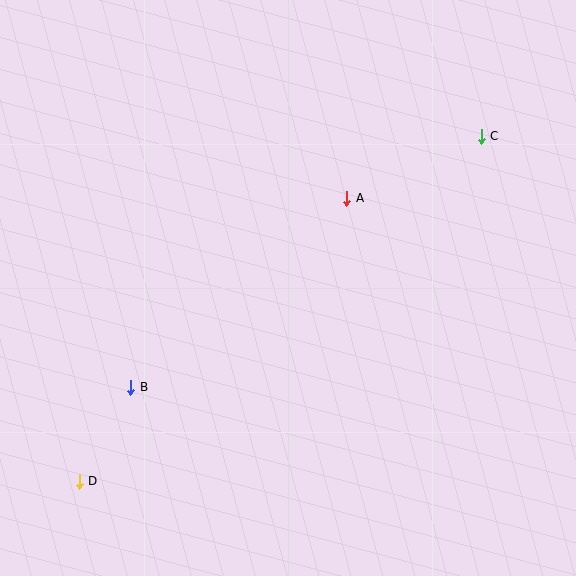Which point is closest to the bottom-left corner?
Point D is closest to the bottom-left corner.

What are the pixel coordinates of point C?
Point C is at (481, 136).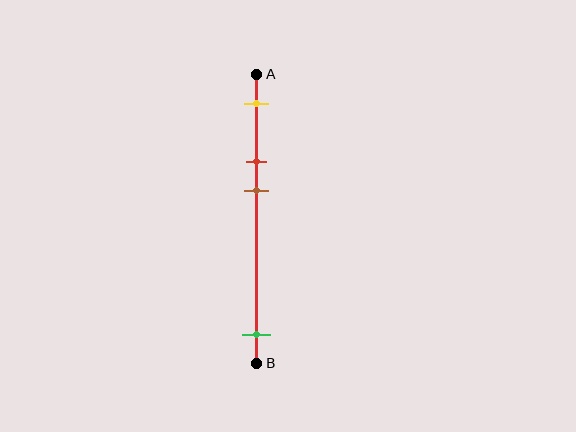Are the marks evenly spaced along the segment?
No, the marks are not evenly spaced.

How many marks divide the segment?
There are 4 marks dividing the segment.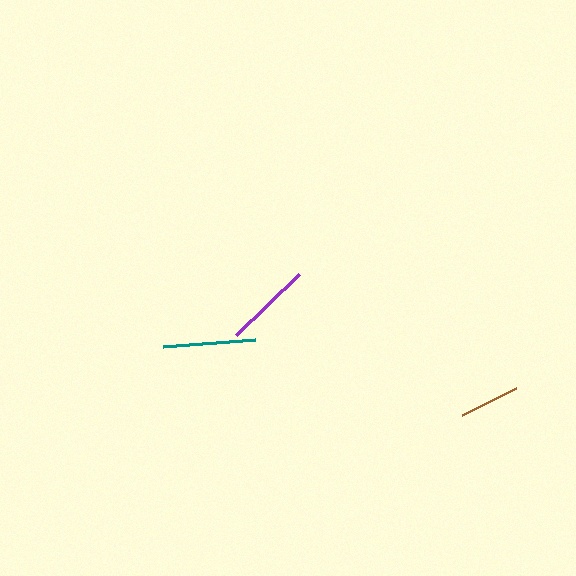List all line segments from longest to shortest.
From longest to shortest: teal, purple, brown.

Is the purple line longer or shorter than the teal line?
The teal line is longer than the purple line.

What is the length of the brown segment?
The brown segment is approximately 61 pixels long.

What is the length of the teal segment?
The teal segment is approximately 91 pixels long.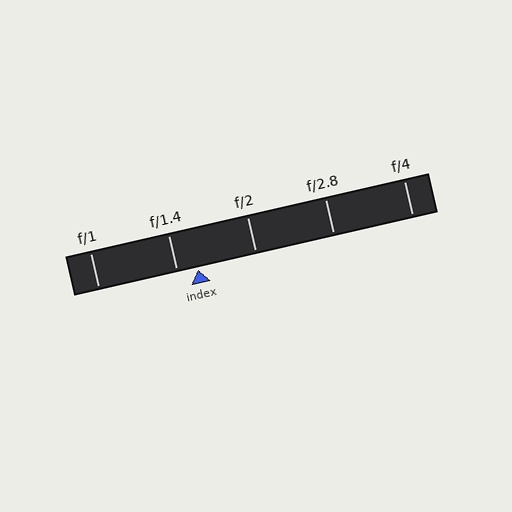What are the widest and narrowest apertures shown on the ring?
The widest aperture shown is f/1 and the narrowest is f/4.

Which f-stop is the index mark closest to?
The index mark is closest to f/1.4.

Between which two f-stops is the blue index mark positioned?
The index mark is between f/1.4 and f/2.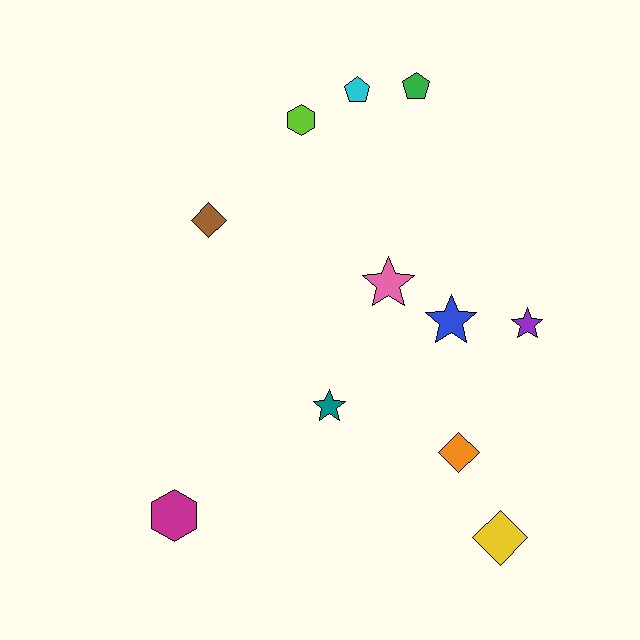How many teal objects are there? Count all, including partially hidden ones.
There is 1 teal object.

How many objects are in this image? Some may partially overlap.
There are 11 objects.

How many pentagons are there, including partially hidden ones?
There are 2 pentagons.